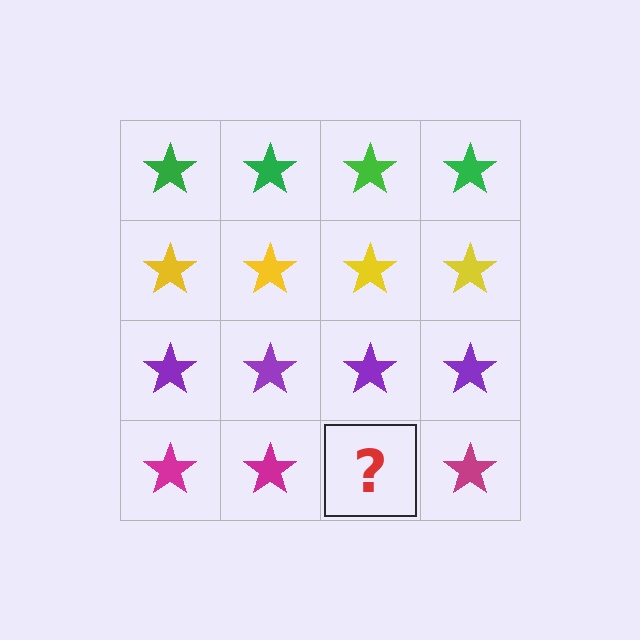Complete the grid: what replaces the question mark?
The question mark should be replaced with a magenta star.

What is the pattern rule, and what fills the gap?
The rule is that each row has a consistent color. The gap should be filled with a magenta star.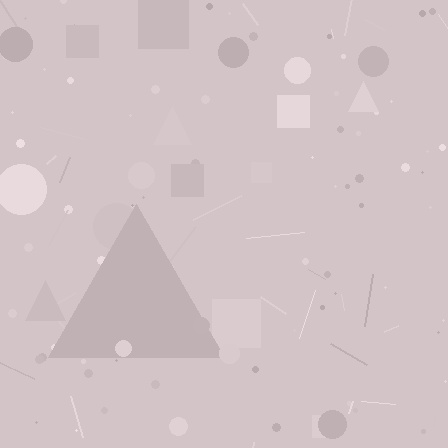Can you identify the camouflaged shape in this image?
The camouflaged shape is a triangle.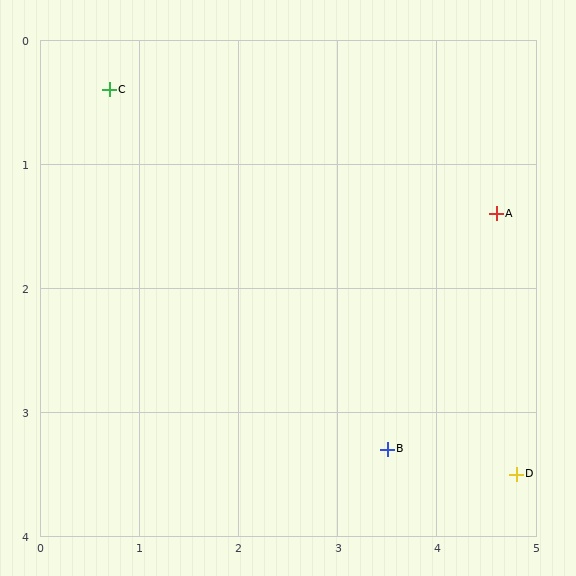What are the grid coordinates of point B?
Point B is at approximately (3.5, 3.3).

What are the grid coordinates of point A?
Point A is at approximately (4.6, 1.4).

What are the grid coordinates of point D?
Point D is at approximately (4.8, 3.5).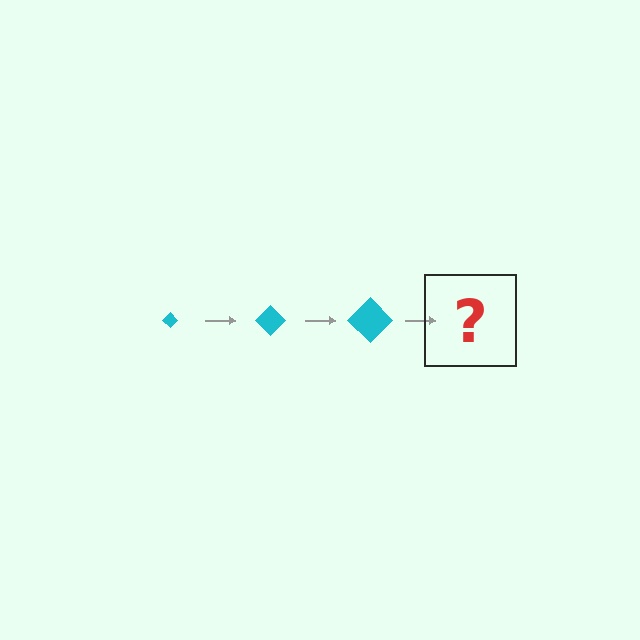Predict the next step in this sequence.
The next step is a cyan diamond, larger than the previous one.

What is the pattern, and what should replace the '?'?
The pattern is that the diamond gets progressively larger each step. The '?' should be a cyan diamond, larger than the previous one.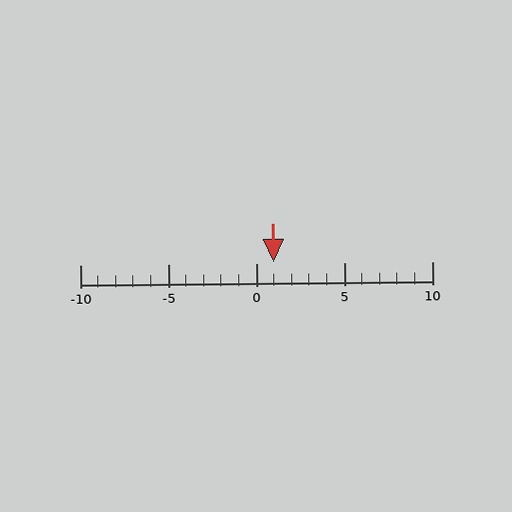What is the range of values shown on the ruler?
The ruler shows values from -10 to 10.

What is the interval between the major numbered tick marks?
The major tick marks are spaced 5 units apart.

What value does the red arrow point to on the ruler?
The red arrow points to approximately 1.